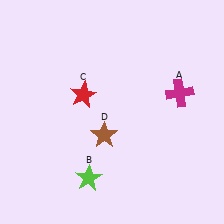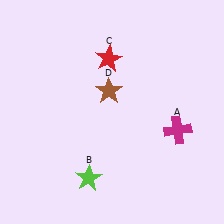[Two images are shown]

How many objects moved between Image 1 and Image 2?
3 objects moved between the two images.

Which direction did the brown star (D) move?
The brown star (D) moved up.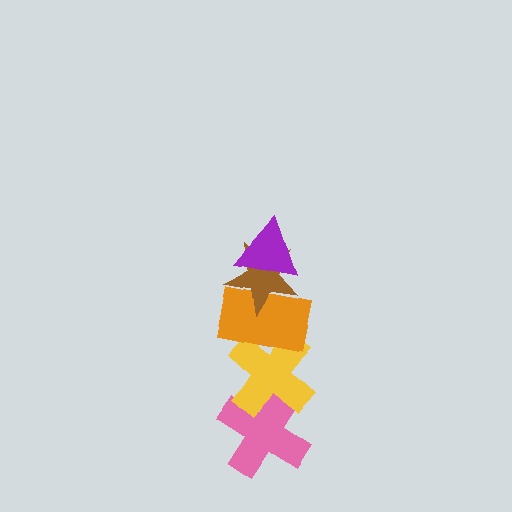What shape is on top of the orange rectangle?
The brown star is on top of the orange rectangle.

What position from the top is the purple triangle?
The purple triangle is 1st from the top.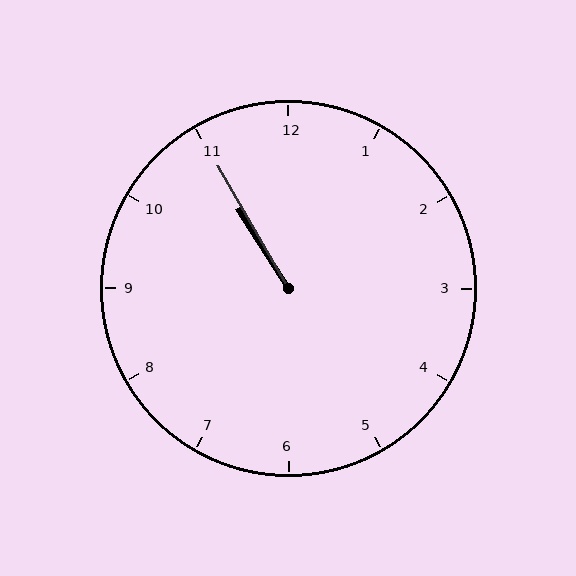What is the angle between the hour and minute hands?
Approximately 2 degrees.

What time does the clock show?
10:55.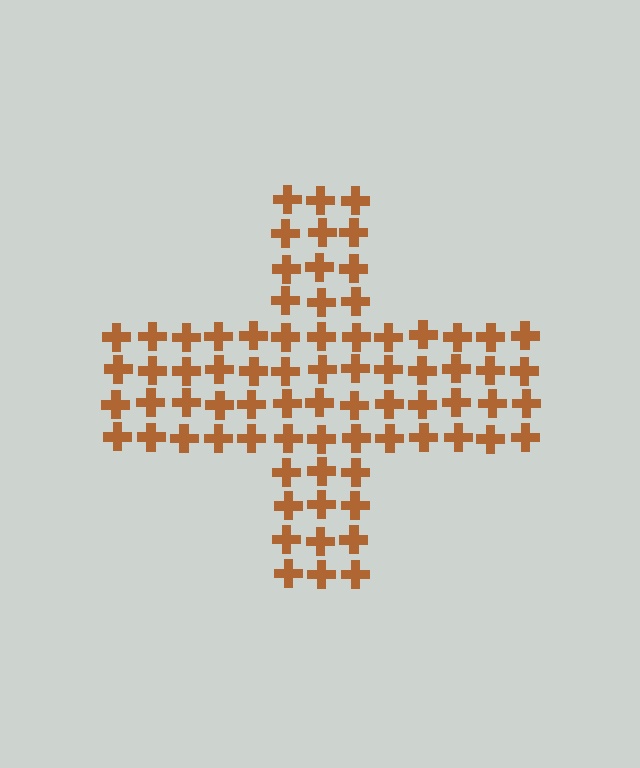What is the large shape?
The large shape is a cross.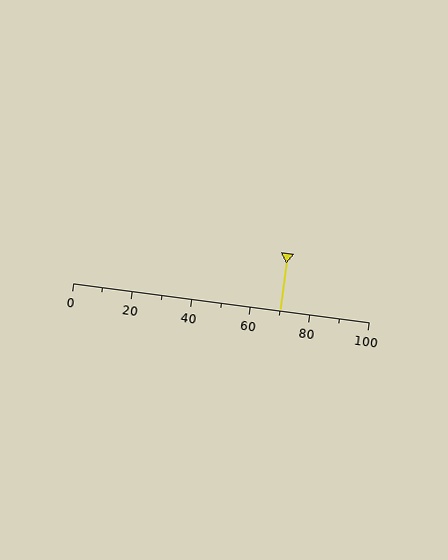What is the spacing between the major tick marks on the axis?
The major ticks are spaced 20 apart.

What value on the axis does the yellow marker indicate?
The marker indicates approximately 70.